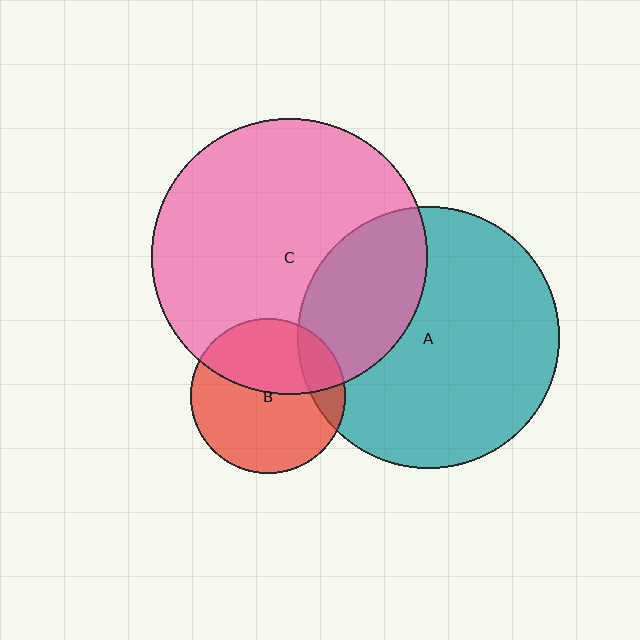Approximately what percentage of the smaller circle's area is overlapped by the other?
Approximately 30%.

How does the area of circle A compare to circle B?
Approximately 2.9 times.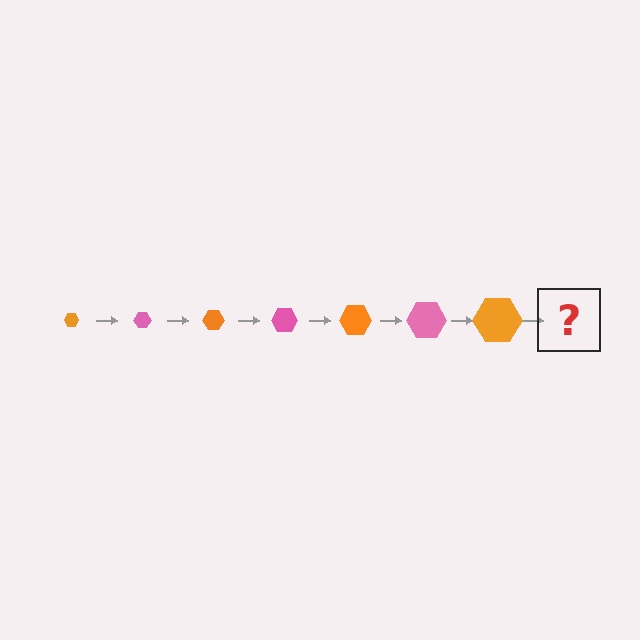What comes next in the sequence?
The next element should be a pink hexagon, larger than the previous one.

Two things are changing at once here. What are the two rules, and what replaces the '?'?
The two rules are that the hexagon grows larger each step and the color cycles through orange and pink. The '?' should be a pink hexagon, larger than the previous one.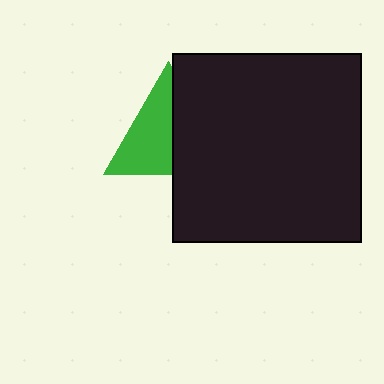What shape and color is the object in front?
The object in front is a black square.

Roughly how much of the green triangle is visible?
About half of it is visible (roughly 54%).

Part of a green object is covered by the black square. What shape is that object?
It is a triangle.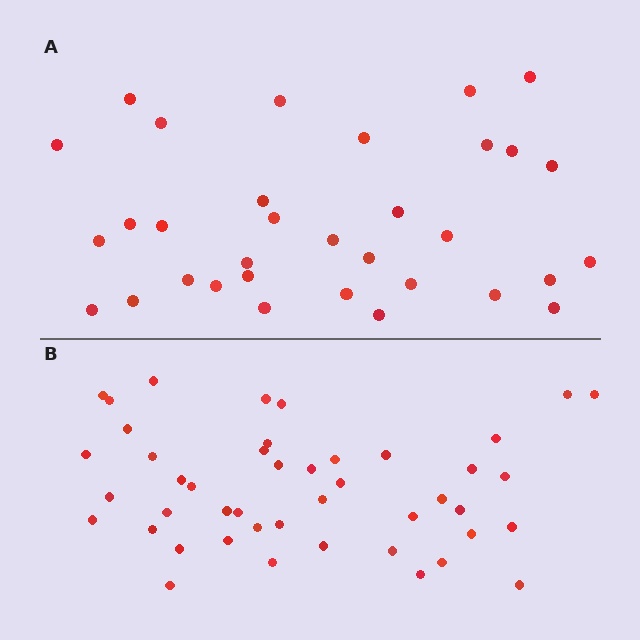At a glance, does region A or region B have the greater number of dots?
Region B (the bottom region) has more dots.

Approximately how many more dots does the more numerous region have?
Region B has roughly 12 or so more dots than region A.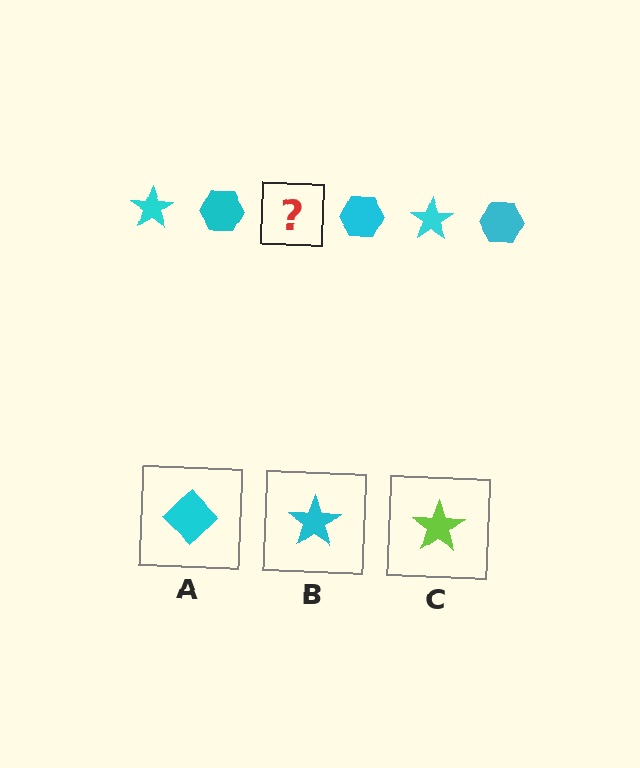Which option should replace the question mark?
Option B.